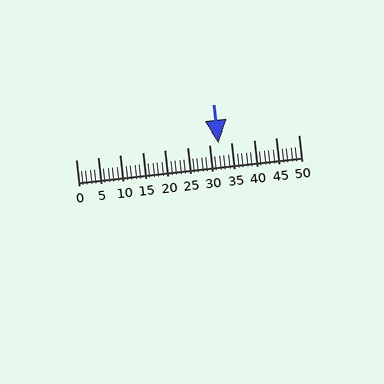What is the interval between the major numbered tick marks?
The major tick marks are spaced 5 units apart.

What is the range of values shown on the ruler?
The ruler shows values from 0 to 50.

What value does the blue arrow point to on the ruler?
The blue arrow points to approximately 32.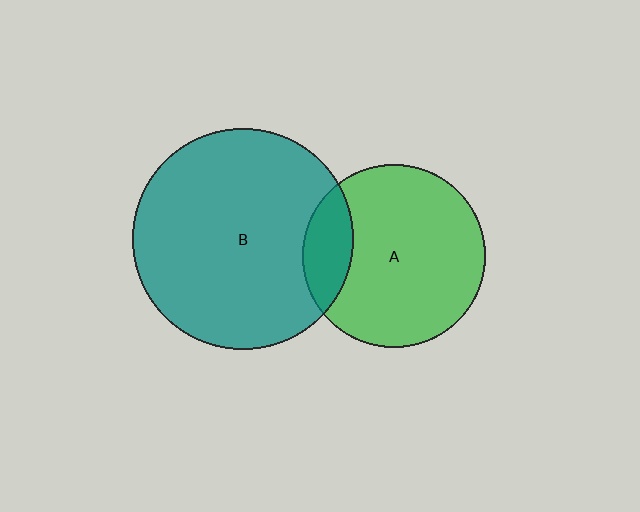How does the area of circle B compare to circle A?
Approximately 1.5 times.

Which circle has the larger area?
Circle B (teal).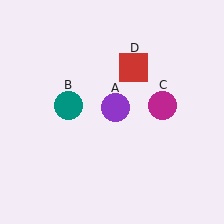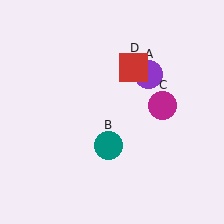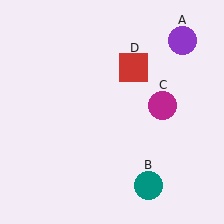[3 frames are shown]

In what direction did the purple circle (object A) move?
The purple circle (object A) moved up and to the right.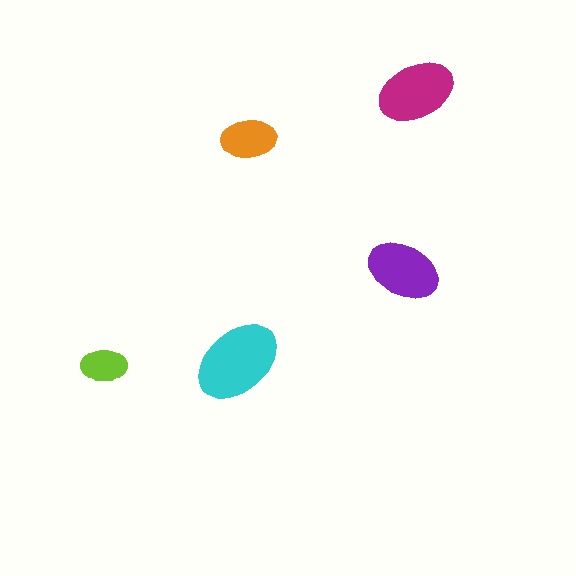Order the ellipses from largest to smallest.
the cyan one, the magenta one, the purple one, the orange one, the lime one.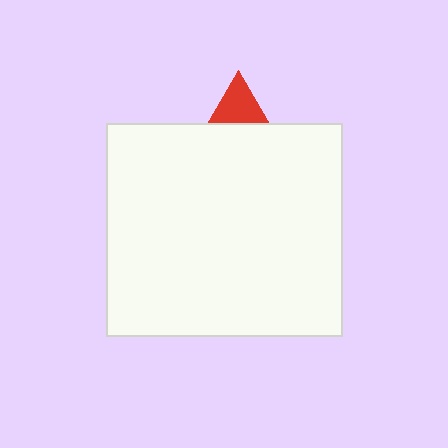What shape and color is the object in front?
The object in front is a white rectangle.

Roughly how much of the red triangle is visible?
A small part of it is visible (roughly 28%).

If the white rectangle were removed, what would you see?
You would see the complete red triangle.